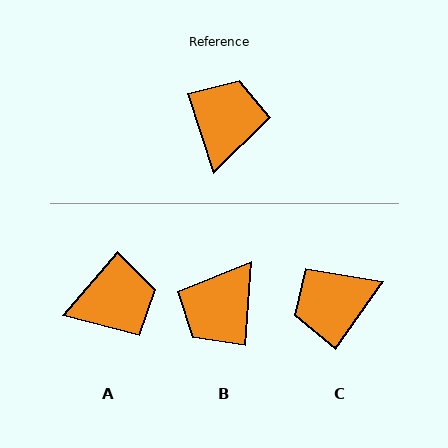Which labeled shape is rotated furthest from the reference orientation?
B, about 158 degrees away.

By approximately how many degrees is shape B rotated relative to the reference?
Approximately 158 degrees counter-clockwise.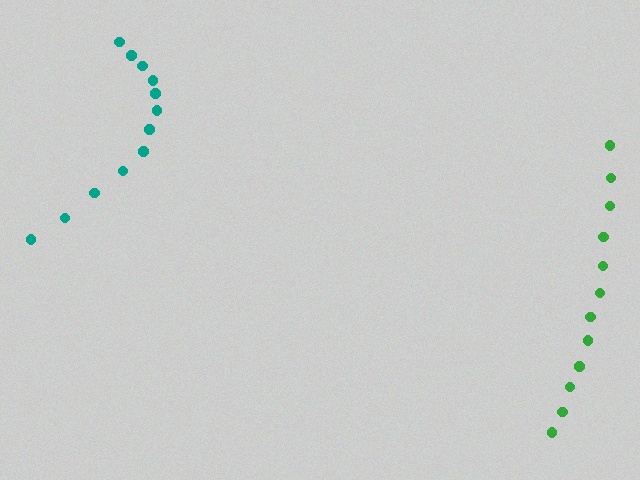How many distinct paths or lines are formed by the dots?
There are 2 distinct paths.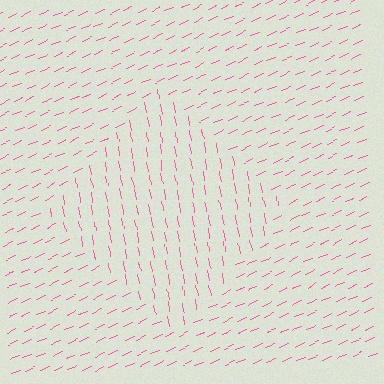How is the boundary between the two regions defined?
The boundary is defined purely by a change in line orientation (approximately 76 degrees difference). All lines are the same color and thickness.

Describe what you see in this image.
The image is filled with small pink line segments. A diamond region in the image has lines oriented differently from the surrounding lines, creating a visible texture boundary.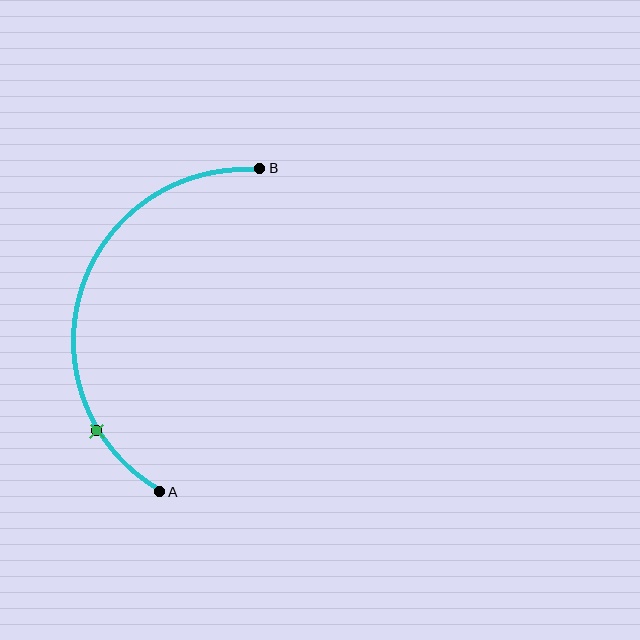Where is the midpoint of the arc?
The arc midpoint is the point on the curve farthest from the straight line joining A and B. It sits to the left of that line.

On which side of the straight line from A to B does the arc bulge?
The arc bulges to the left of the straight line connecting A and B.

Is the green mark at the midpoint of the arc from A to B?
No. The green mark lies on the arc but is closer to endpoint A. The arc midpoint would be at the point on the curve equidistant along the arc from both A and B.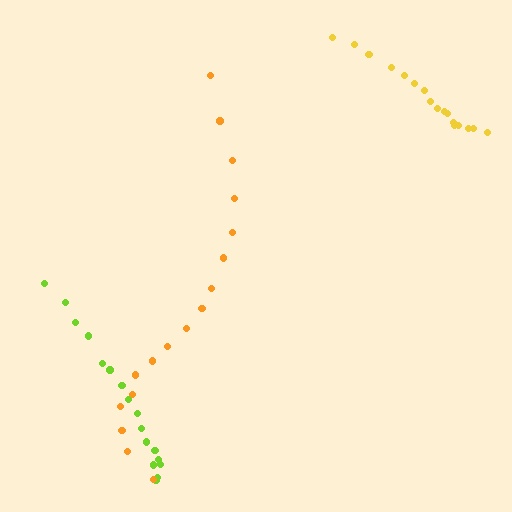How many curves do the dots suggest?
There are 3 distinct paths.